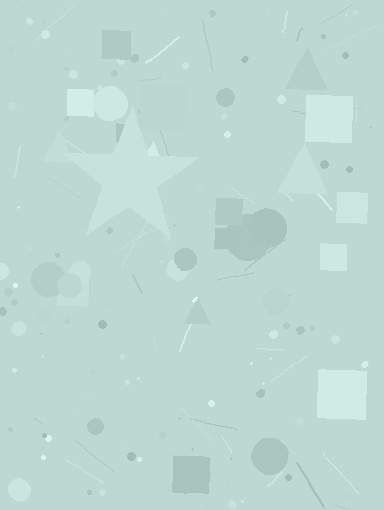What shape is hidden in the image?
A star is hidden in the image.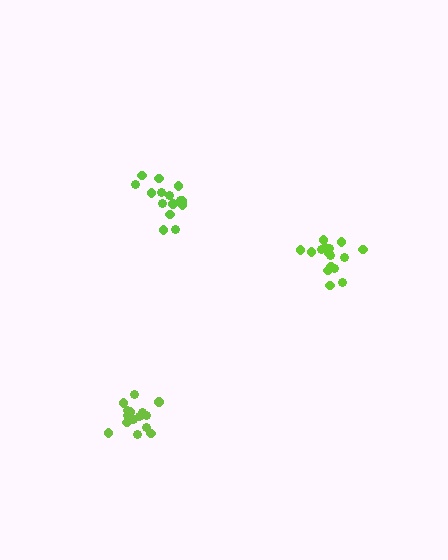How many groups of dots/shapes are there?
There are 3 groups.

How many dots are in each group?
Group 1: 15 dots, Group 2: 16 dots, Group 3: 15 dots (46 total).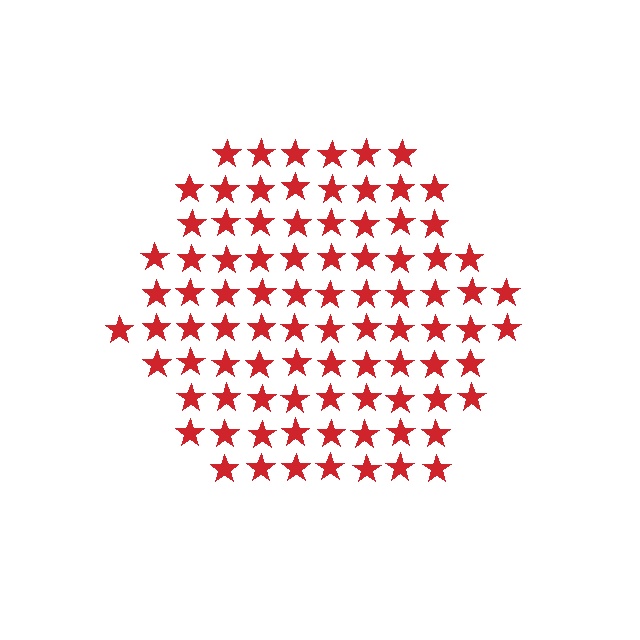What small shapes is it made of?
It is made of small stars.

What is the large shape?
The large shape is a hexagon.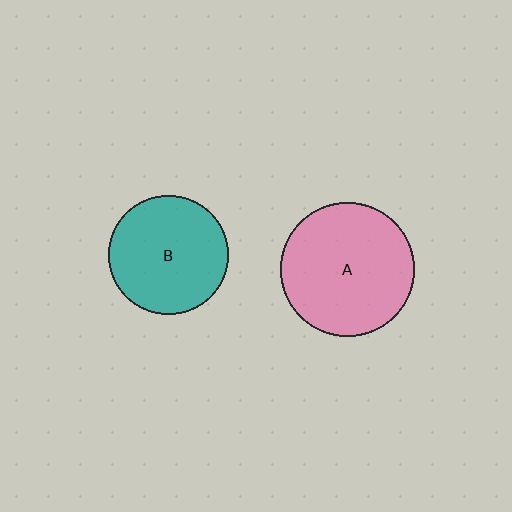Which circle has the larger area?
Circle A (pink).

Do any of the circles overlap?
No, none of the circles overlap.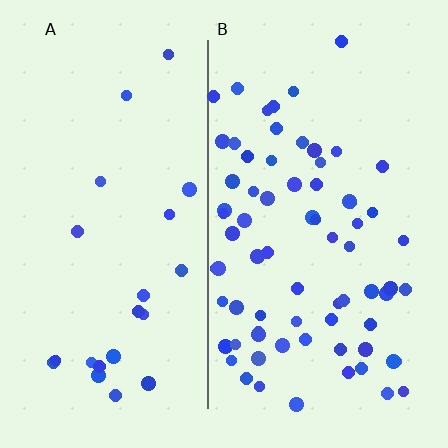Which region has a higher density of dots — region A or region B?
B (the right).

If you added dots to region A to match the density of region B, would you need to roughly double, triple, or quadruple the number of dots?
Approximately triple.